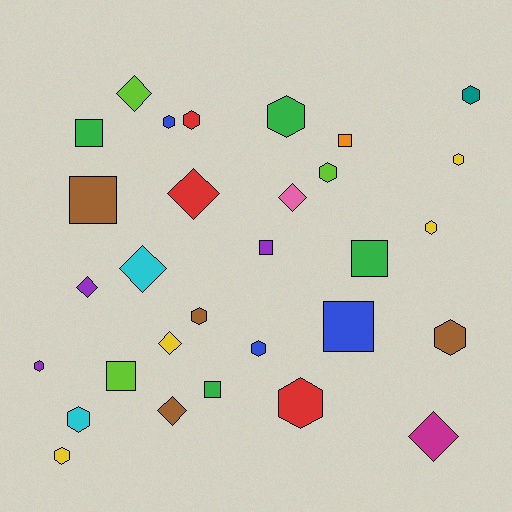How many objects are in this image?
There are 30 objects.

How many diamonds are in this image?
There are 8 diamonds.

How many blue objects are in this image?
There are 3 blue objects.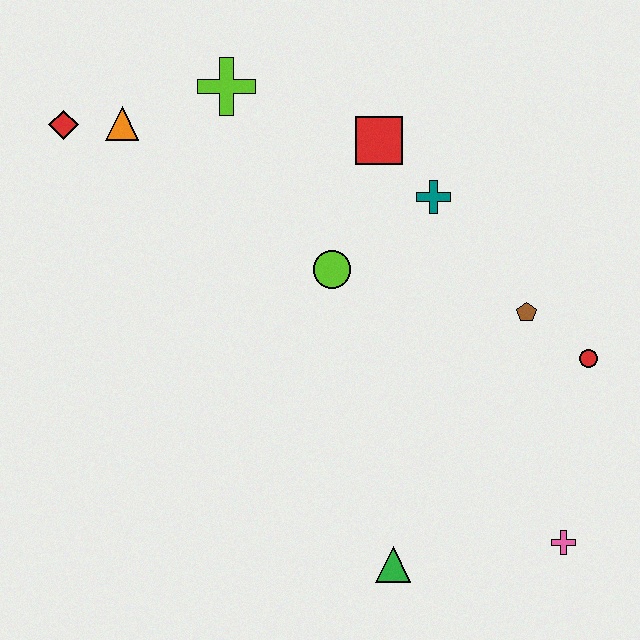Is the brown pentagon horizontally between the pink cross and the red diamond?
Yes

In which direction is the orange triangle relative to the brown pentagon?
The orange triangle is to the left of the brown pentagon.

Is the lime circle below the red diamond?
Yes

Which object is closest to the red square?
The teal cross is closest to the red square.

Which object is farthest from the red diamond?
The pink cross is farthest from the red diamond.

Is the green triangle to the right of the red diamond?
Yes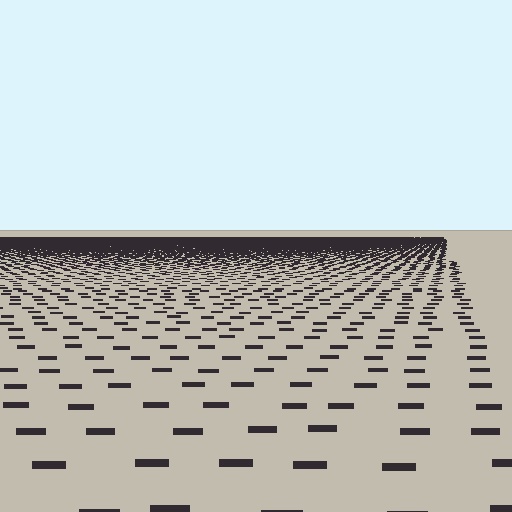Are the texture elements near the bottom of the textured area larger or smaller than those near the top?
Larger. Near the bottom, elements are closer to the viewer and appear at a bigger on-screen size.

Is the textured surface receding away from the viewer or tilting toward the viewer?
The surface is receding away from the viewer. Texture elements get smaller and denser toward the top.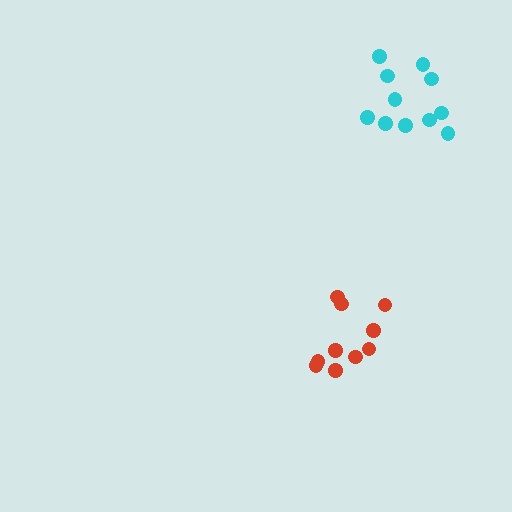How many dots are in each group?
Group 1: 10 dots, Group 2: 11 dots (21 total).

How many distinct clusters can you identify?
There are 2 distinct clusters.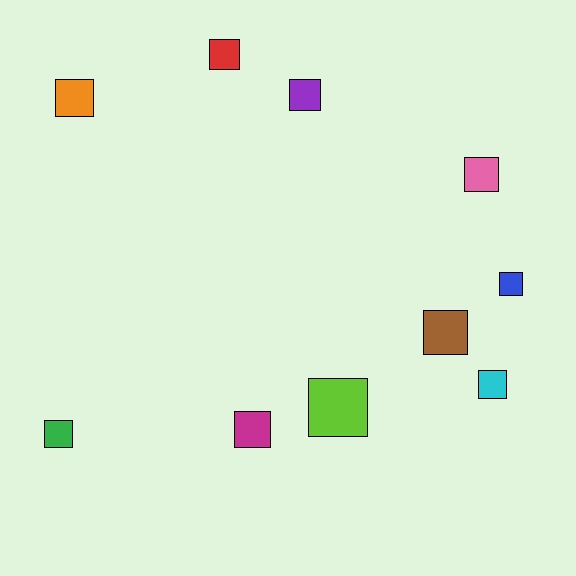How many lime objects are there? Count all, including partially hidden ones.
There is 1 lime object.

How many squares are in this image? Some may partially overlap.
There are 10 squares.